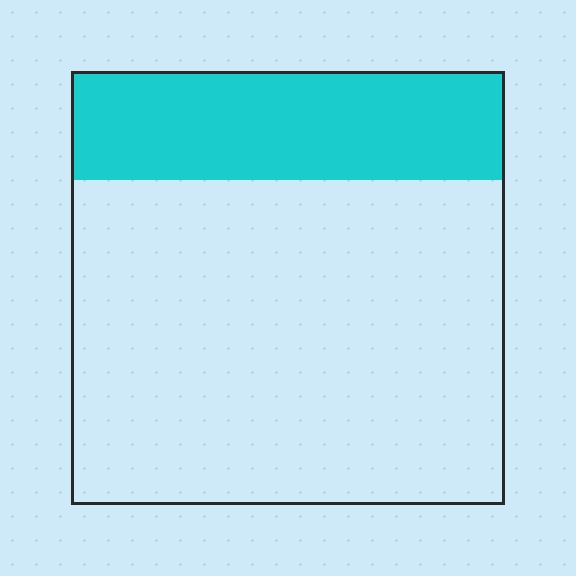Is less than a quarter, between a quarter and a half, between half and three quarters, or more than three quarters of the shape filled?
Between a quarter and a half.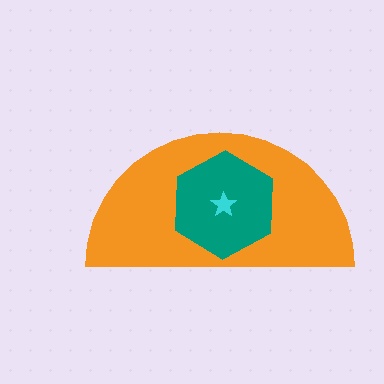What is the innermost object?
The cyan star.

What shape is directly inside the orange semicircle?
The teal hexagon.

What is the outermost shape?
The orange semicircle.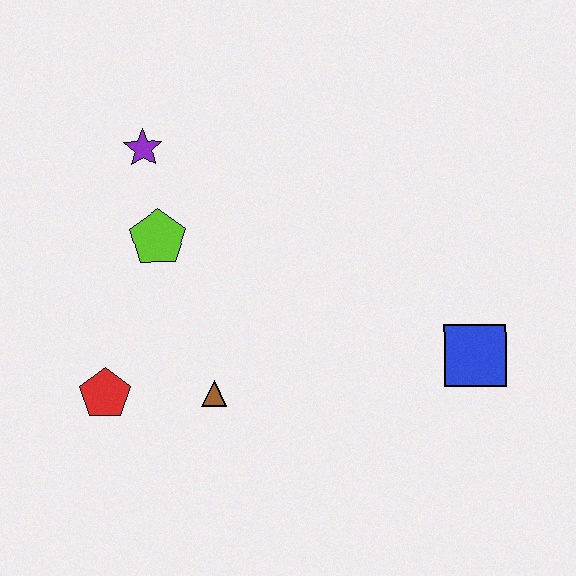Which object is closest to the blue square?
The brown triangle is closest to the blue square.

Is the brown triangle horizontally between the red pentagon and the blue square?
Yes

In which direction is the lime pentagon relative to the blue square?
The lime pentagon is to the left of the blue square.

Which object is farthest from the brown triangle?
The blue square is farthest from the brown triangle.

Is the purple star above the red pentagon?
Yes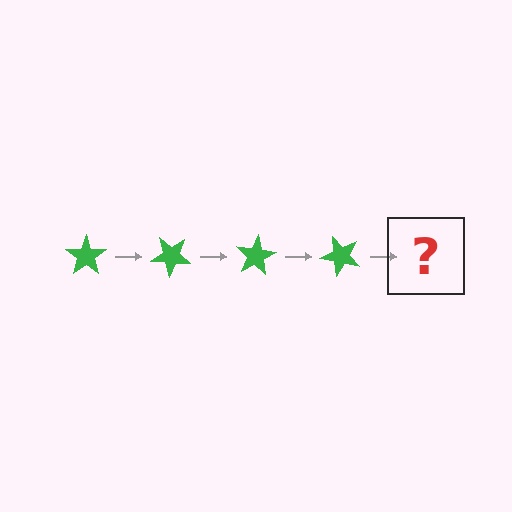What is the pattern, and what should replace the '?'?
The pattern is that the star rotates 40 degrees each step. The '?' should be a green star rotated 160 degrees.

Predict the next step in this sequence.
The next step is a green star rotated 160 degrees.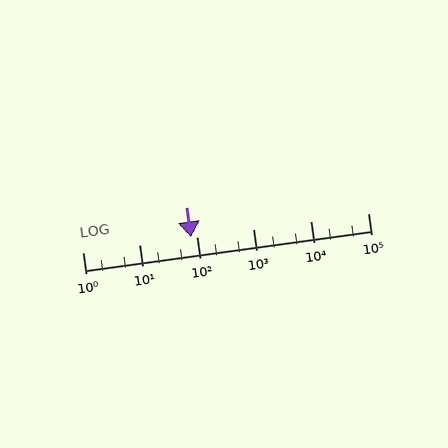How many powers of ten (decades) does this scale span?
The scale spans 5 decades, from 1 to 100000.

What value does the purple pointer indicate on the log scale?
The pointer indicates approximately 79.